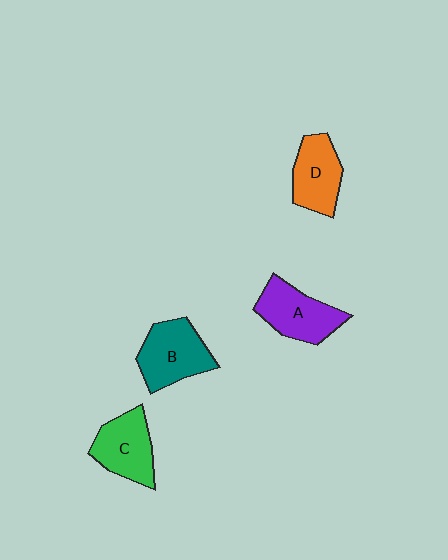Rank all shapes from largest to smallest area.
From largest to smallest: B (teal), A (purple), C (green), D (orange).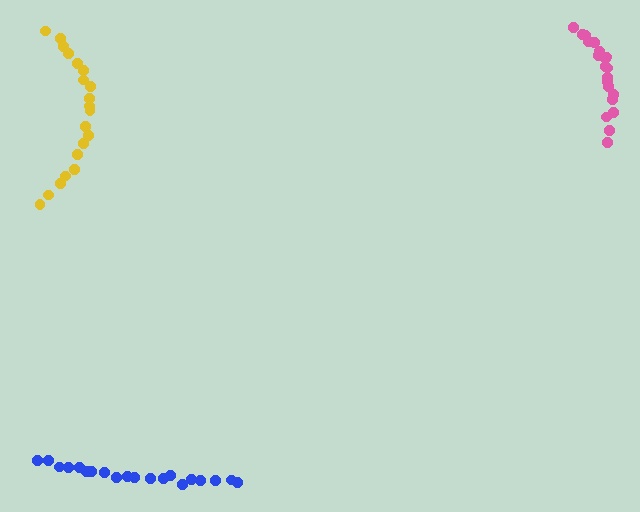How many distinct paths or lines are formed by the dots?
There are 3 distinct paths.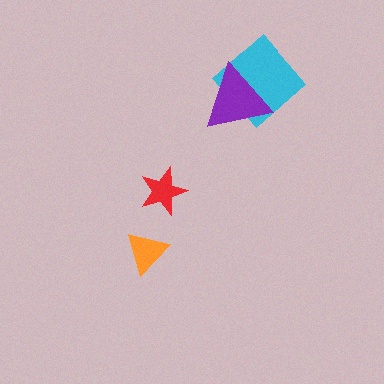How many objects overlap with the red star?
0 objects overlap with the red star.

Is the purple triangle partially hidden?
No, no other shape covers it.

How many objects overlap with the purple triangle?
1 object overlaps with the purple triangle.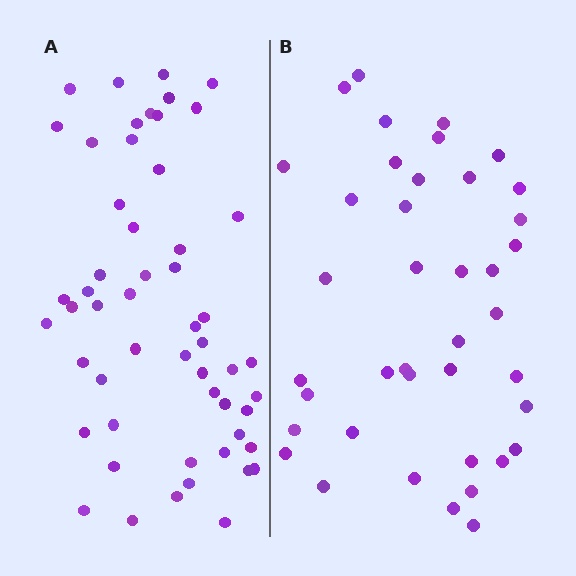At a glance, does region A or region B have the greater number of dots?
Region A (the left region) has more dots.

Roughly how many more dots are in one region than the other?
Region A has approximately 15 more dots than region B.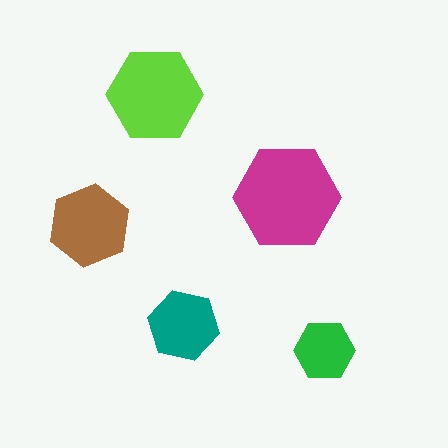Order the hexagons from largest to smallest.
the magenta one, the lime one, the brown one, the teal one, the green one.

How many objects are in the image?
There are 5 objects in the image.